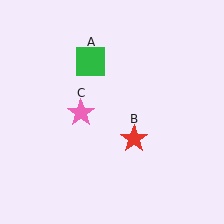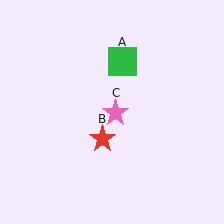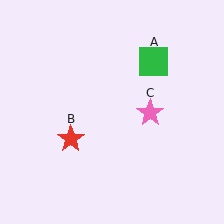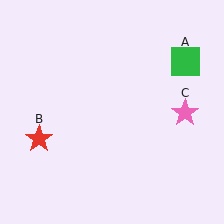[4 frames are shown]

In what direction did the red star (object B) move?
The red star (object B) moved left.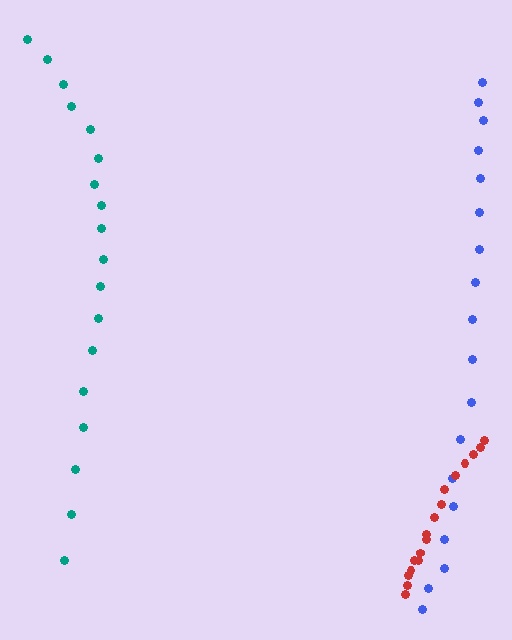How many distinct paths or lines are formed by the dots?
There are 3 distinct paths.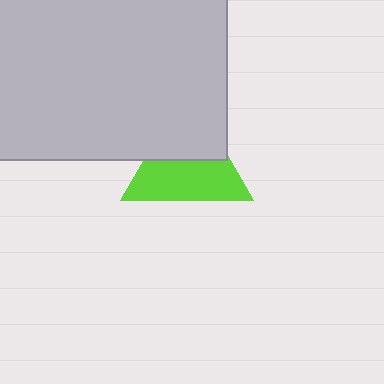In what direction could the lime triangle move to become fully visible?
The lime triangle could move down. That would shift it out from behind the light gray rectangle entirely.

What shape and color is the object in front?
The object in front is a light gray rectangle.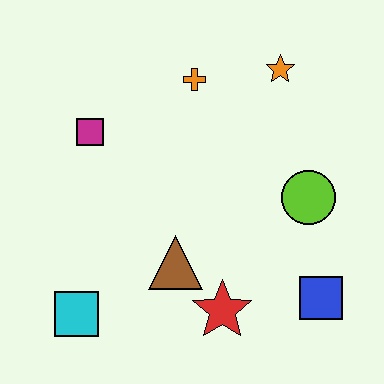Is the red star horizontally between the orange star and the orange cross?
Yes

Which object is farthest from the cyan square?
The orange star is farthest from the cyan square.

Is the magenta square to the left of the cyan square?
No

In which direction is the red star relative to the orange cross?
The red star is below the orange cross.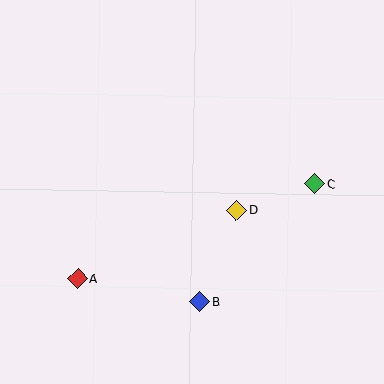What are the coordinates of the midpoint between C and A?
The midpoint between C and A is at (196, 231).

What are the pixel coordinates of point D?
Point D is at (237, 210).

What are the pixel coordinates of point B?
Point B is at (200, 302).